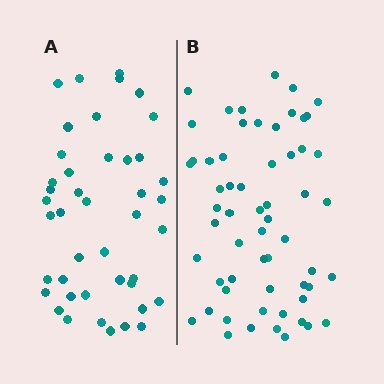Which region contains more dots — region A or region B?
Region B (the right region) has more dots.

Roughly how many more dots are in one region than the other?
Region B has approximately 15 more dots than region A.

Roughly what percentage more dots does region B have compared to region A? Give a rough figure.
About 35% more.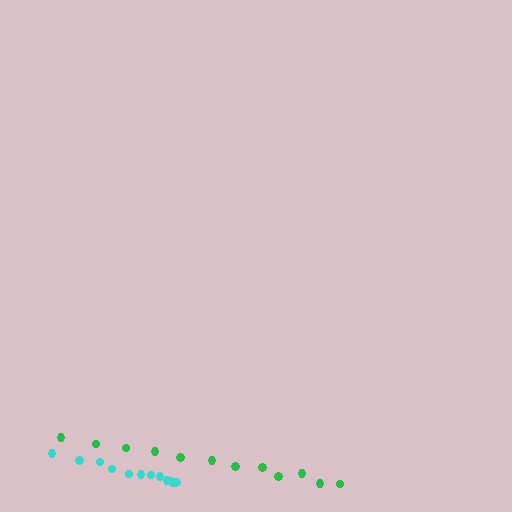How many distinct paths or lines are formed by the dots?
There are 2 distinct paths.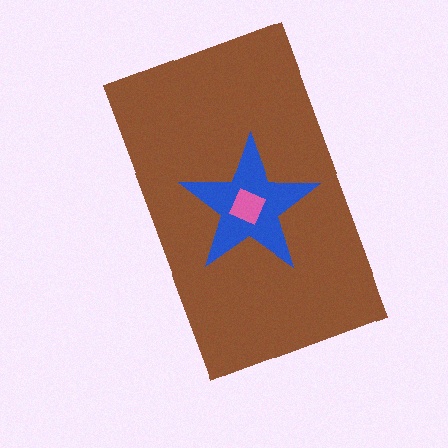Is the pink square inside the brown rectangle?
Yes.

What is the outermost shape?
The brown rectangle.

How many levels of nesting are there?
3.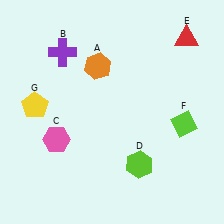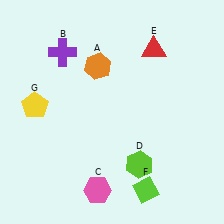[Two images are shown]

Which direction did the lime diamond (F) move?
The lime diamond (F) moved down.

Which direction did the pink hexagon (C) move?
The pink hexagon (C) moved down.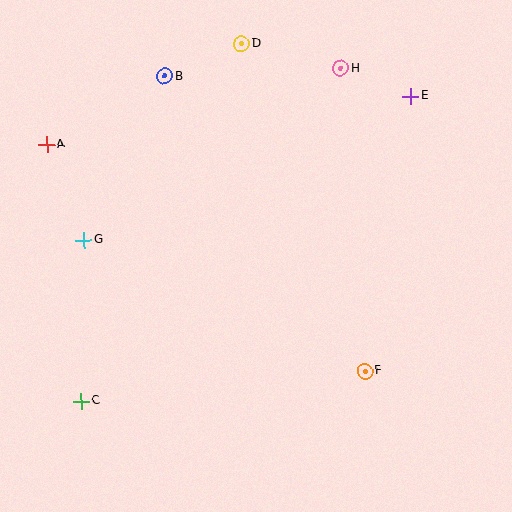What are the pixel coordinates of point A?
Point A is at (47, 144).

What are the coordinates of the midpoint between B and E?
The midpoint between B and E is at (288, 86).